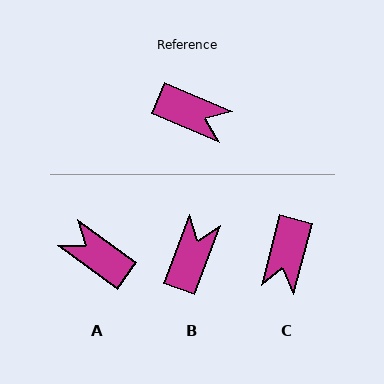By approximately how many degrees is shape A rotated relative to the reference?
Approximately 166 degrees counter-clockwise.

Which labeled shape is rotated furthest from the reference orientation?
A, about 166 degrees away.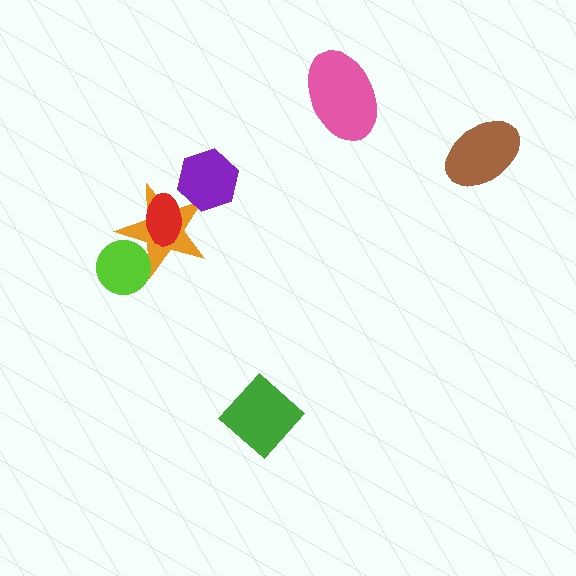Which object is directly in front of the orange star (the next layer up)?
The red ellipse is directly in front of the orange star.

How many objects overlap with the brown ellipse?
0 objects overlap with the brown ellipse.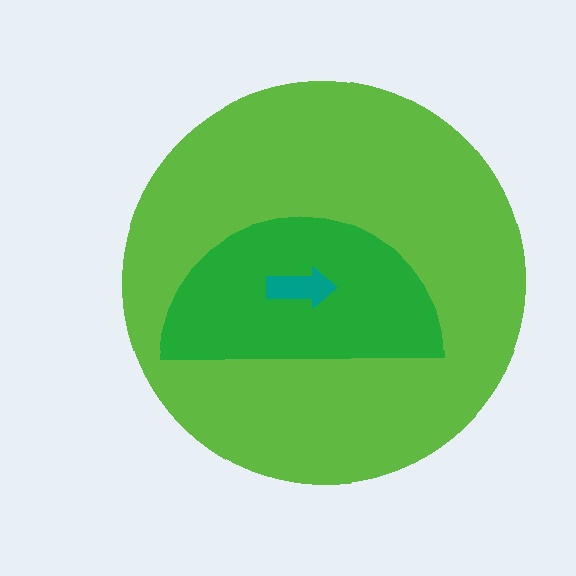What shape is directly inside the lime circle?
The green semicircle.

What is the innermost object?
The teal arrow.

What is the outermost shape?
The lime circle.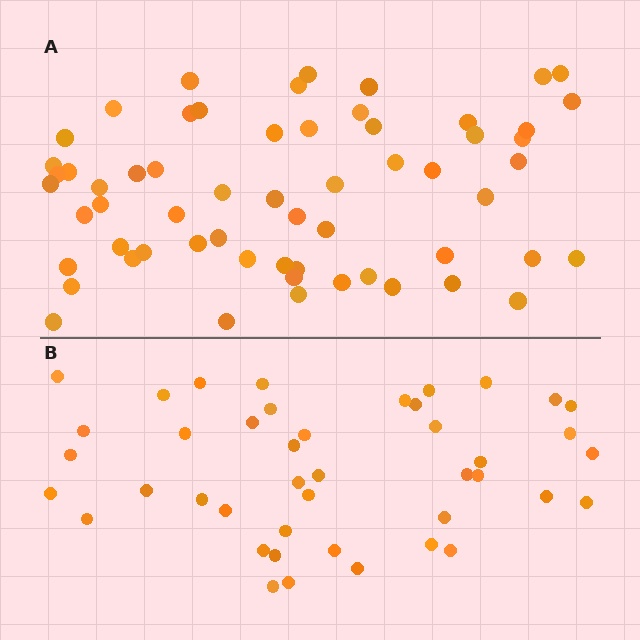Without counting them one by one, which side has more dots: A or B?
Region A (the top region) has more dots.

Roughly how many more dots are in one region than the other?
Region A has approximately 15 more dots than region B.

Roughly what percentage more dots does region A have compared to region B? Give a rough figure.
About 40% more.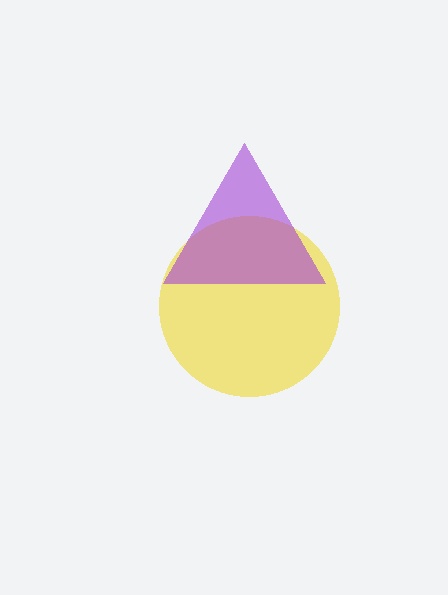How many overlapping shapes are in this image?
There are 2 overlapping shapes in the image.